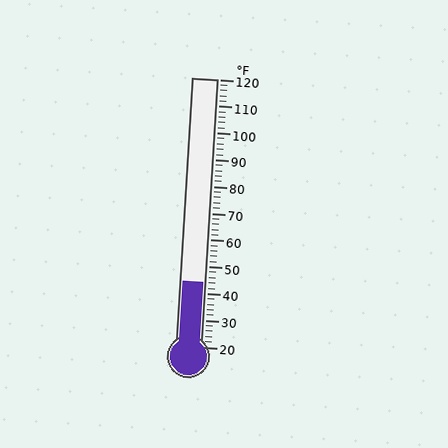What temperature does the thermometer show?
The thermometer shows approximately 44°F.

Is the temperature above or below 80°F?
The temperature is below 80°F.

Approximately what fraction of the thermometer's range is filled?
The thermometer is filled to approximately 25% of its range.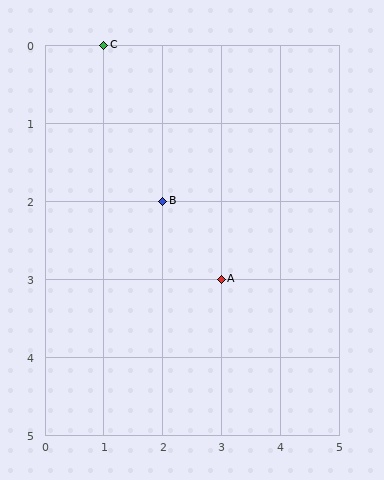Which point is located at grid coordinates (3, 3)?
Point A is at (3, 3).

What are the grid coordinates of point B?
Point B is at grid coordinates (2, 2).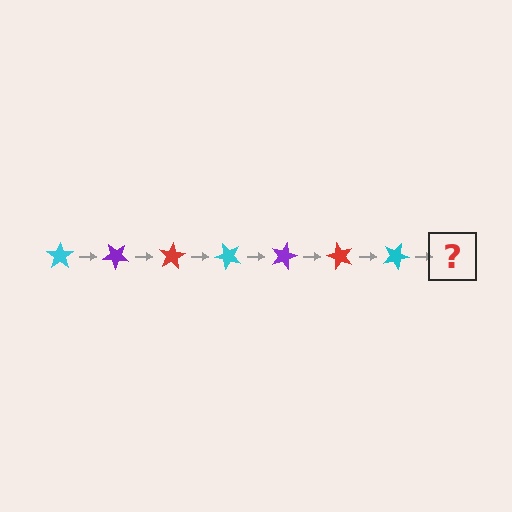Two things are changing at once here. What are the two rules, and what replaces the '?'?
The two rules are that it rotates 40 degrees each step and the color cycles through cyan, purple, and red. The '?' should be a purple star, rotated 280 degrees from the start.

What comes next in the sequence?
The next element should be a purple star, rotated 280 degrees from the start.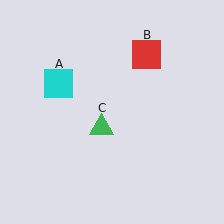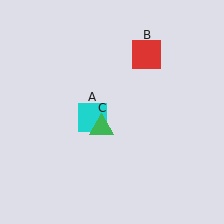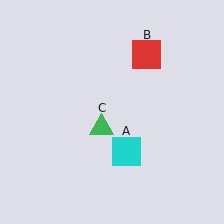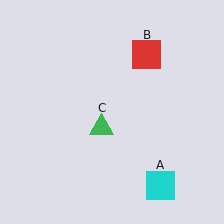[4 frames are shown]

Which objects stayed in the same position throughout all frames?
Red square (object B) and green triangle (object C) remained stationary.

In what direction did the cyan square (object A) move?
The cyan square (object A) moved down and to the right.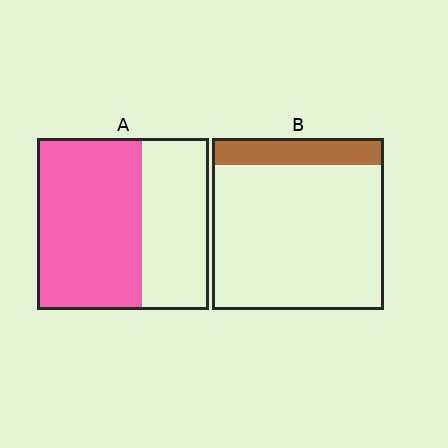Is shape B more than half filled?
No.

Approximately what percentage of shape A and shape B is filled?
A is approximately 60% and B is approximately 15%.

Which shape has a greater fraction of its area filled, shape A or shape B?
Shape A.